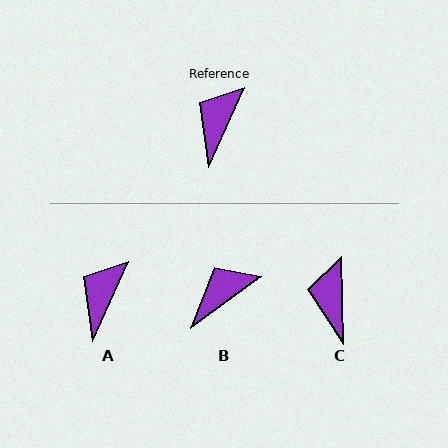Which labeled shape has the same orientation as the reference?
A.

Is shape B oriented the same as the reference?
No, it is off by about 30 degrees.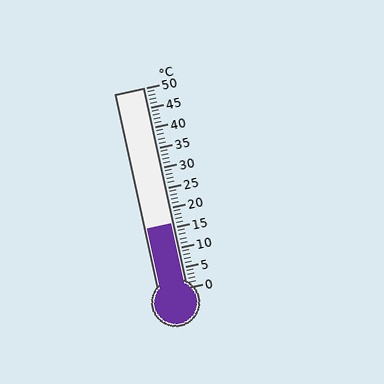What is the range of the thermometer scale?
The thermometer scale ranges from 0°C to 50°C.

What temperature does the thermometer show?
The thermometer shows approximately 16°C.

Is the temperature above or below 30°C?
The temperature is below 30°C.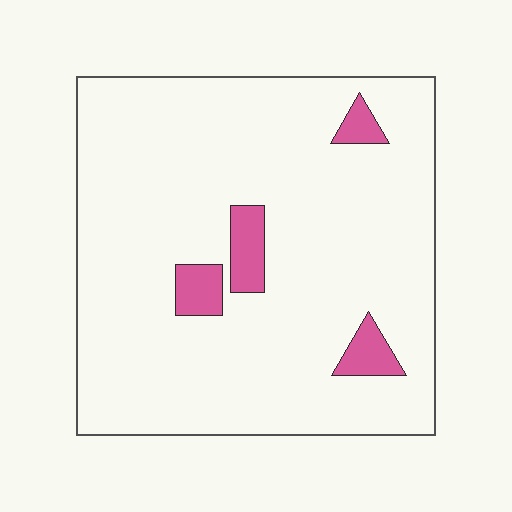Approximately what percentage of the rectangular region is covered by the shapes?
Approximately 5%.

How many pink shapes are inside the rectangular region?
4.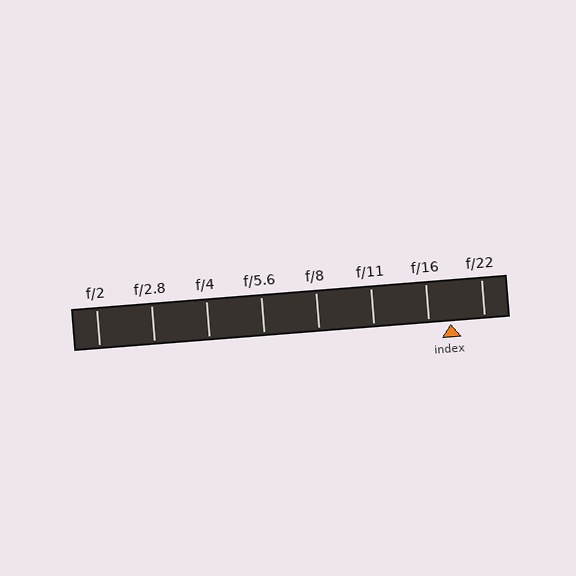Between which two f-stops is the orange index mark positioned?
The index mark is between f/16 and f/22.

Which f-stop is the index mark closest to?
The index mark is closest to f/16.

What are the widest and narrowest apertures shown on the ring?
The widest aperture shown is f/2 and the narrowest is f/22.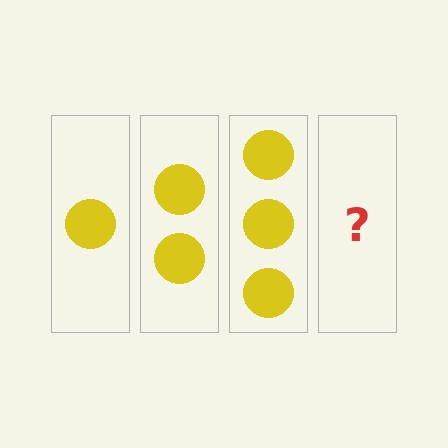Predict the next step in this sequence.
The next step is 4 circles.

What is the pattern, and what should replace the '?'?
The pattern is that each step adds one more circle. The '?' should be 4 circles.